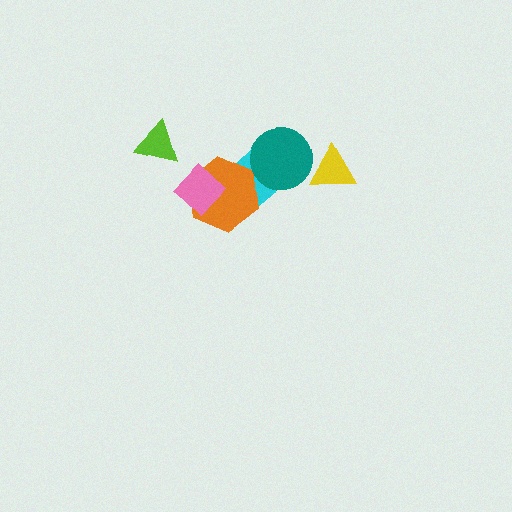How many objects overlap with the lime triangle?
0 objects overlap with the lime triangle.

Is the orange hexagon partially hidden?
Yes, it is partially covered by another shape.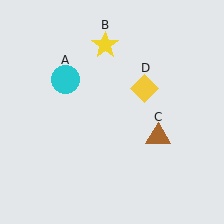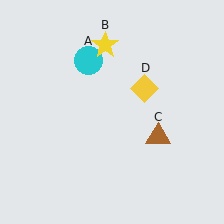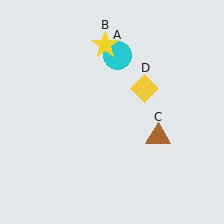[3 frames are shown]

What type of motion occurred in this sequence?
The cyan circle (object A) rotated clockwise around the center of the scene.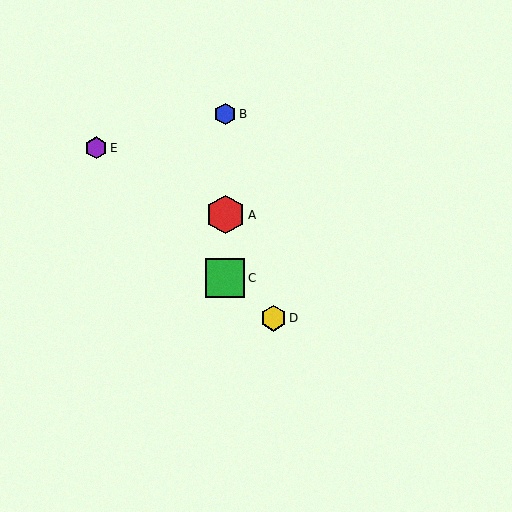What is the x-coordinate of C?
Object C is at x≈225.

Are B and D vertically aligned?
No, B is at x≈225 and D is at x≈273.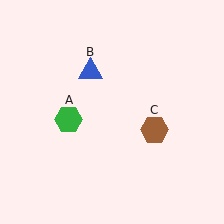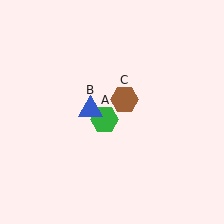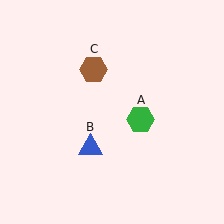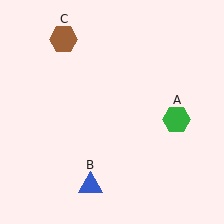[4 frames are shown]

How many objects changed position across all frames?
3 objects changed position: green hexagon (object A), blue triangle (object B), brown hexagon (object C).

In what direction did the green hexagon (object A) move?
The green hexagon (object A) moved right.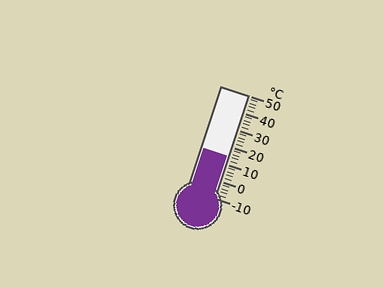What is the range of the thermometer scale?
The thermometer scale ranges from -10°C to 50°C.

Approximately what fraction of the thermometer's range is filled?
The thermometer is filled to approximately 40% of its range.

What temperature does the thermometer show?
The thermometer shows approximately 14°C.